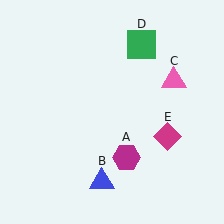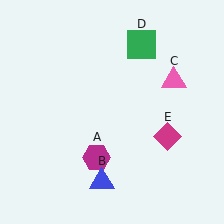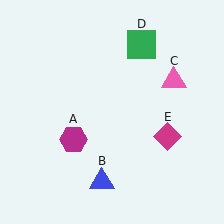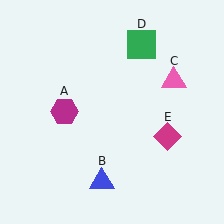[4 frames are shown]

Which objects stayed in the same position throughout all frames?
Blue triangle (object B) and pink triangle (object C) and green square (object D) and magenta diamond (object E) remained stationary.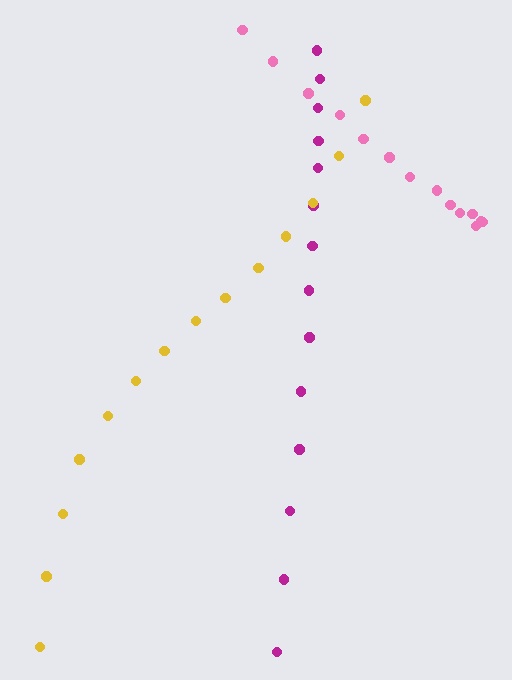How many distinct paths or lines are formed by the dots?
There are 3 distinct paths.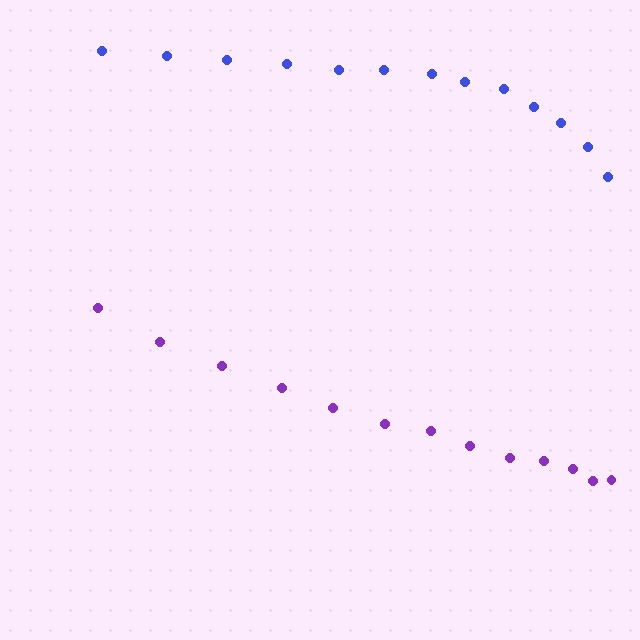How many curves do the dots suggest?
There are 2 distinct paths.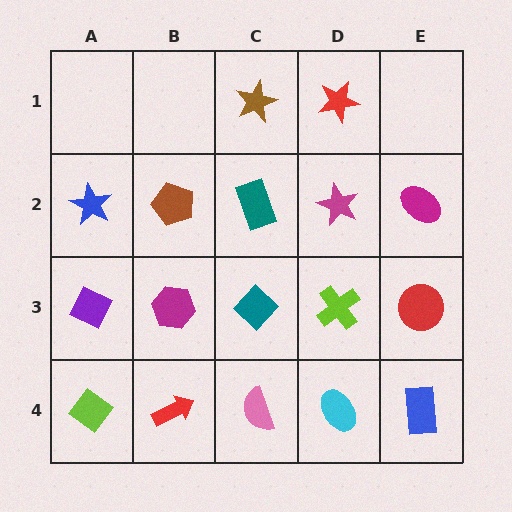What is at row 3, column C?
A teal diamond.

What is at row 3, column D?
A lime cross.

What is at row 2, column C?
A teal rectangle.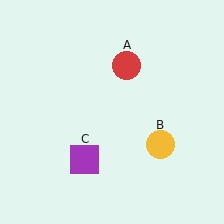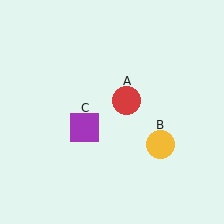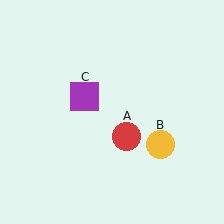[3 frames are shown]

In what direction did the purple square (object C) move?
The purple square (object C) moved up.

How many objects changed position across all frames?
2 objects changed position: red circle (object A), purple square (object C).